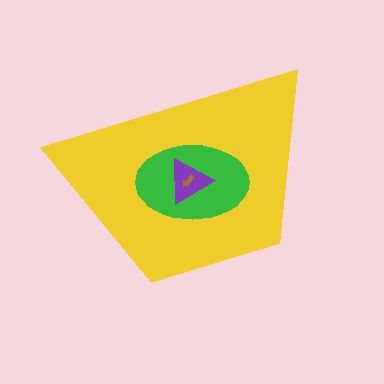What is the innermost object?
The brown arrow.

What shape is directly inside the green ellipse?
The purple triangle.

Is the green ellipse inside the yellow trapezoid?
Yes.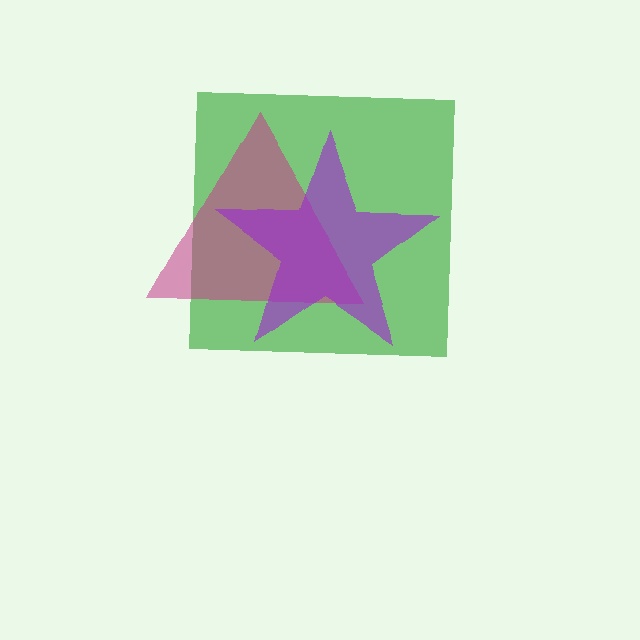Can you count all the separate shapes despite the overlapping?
Yes, there are 3 separate shapes.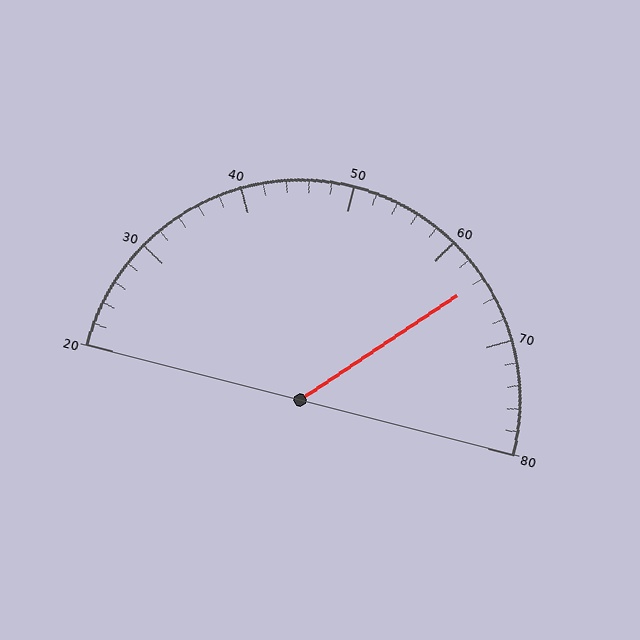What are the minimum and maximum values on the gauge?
The gauge ranges from 20 to 80.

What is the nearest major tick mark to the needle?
The nearest major tick mark is 60.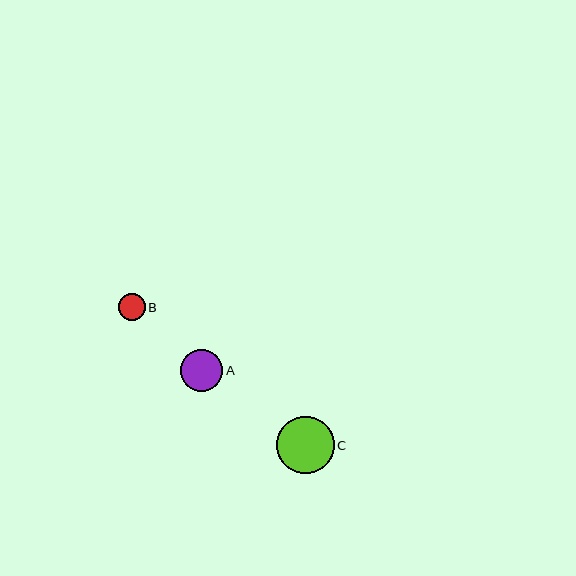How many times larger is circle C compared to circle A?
Circle C is approximately 1.4 times the size of circle A.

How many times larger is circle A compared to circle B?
Circle A is approximately 1.6 times the size of circle B.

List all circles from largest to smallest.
From largest to smallest: C, A, B.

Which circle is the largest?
Circle C is the largest with a size of approximately 58 pixels.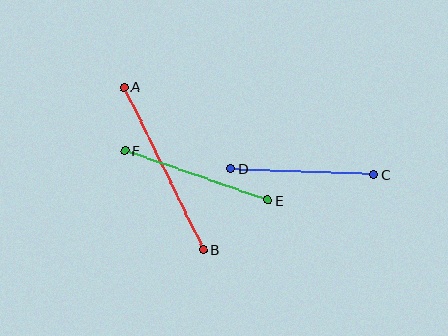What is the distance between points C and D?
The distance is approximately 143 pixels.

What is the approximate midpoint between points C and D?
The midpoint is at approximately (302, 172) pixels.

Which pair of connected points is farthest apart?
Points A and B are farthest apart.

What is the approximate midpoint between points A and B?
The midpoint is at approximately (164, 168) pixels.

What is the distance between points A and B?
The distance is approximately 181 pixels.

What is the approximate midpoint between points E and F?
The midpoint is at approximately (196, 175) pixels.